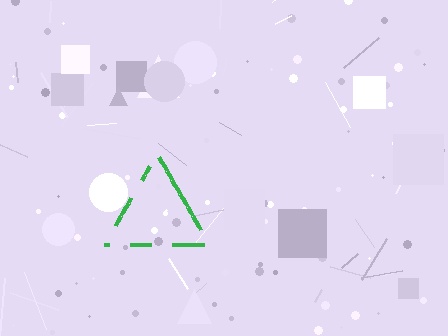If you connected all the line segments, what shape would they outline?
They would outline a triangle.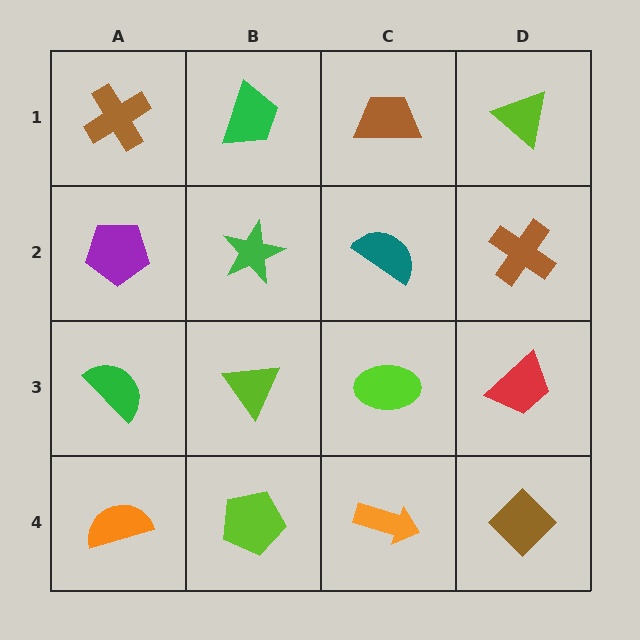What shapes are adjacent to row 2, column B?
A green trapezoid (row 1, column B), a lime triangle (row 3, column B), a purple pentagon (row 2, column A), a teal semicircle (row 2, column C).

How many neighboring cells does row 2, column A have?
3.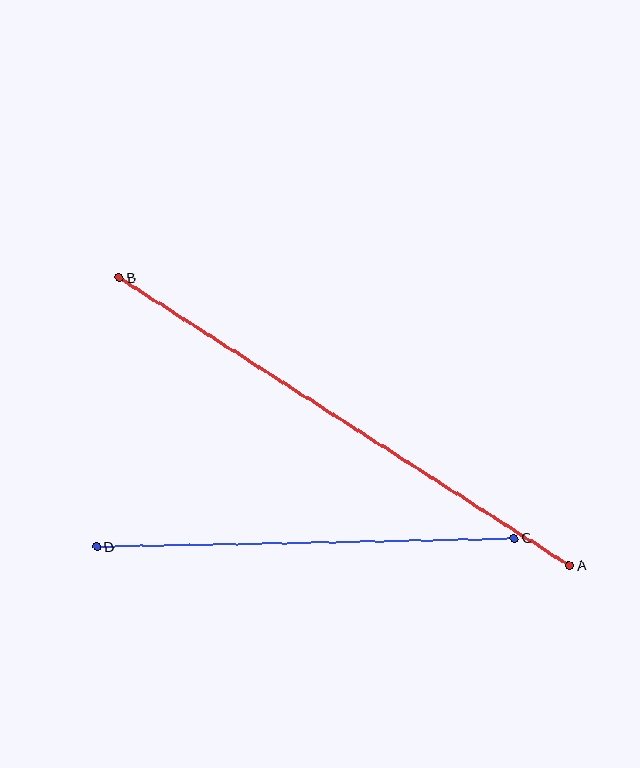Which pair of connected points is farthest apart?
Points A and B are farthest apart.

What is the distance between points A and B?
The distance is approximately 535 pixels.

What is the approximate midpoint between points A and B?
The midpoint is at approximately (344, 422) pixels.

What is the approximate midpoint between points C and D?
The midpoint is at approximately (305, 543) pixels.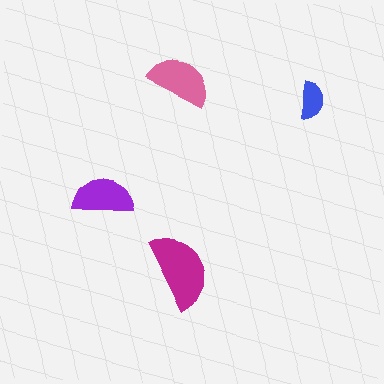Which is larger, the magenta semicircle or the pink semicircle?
The magenta one.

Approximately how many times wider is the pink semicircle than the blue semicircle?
About 1.5 times wider.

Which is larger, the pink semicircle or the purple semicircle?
The pink one.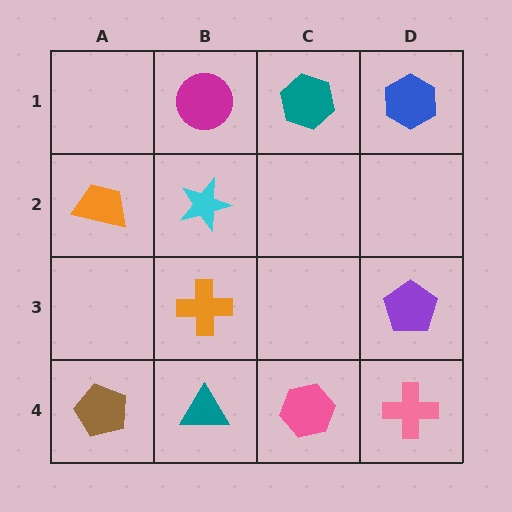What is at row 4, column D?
A pink cross.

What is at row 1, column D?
A blue hexagon.